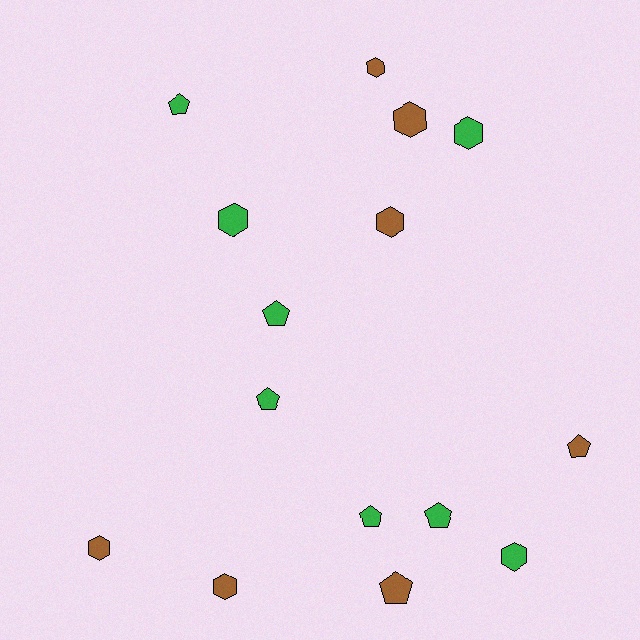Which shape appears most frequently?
Hexagon, with 8 objects.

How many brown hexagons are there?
There are 5 brown hexagons.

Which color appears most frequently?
Green, with 8 objects.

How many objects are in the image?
There are 15 objects.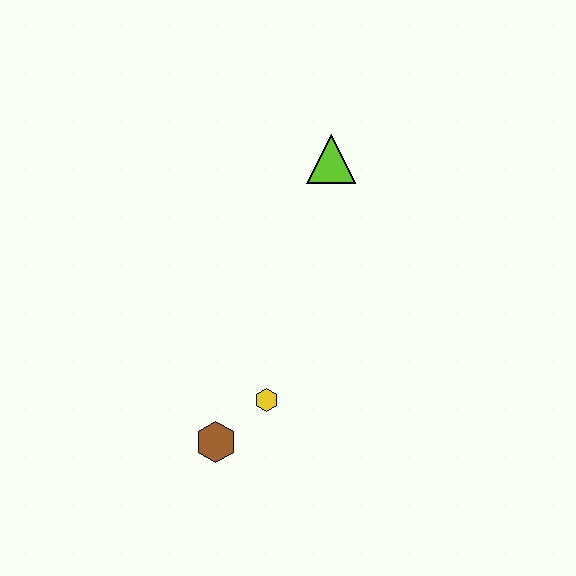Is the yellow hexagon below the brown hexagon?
No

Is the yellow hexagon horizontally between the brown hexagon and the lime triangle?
Yes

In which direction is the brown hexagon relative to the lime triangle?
The brown hexagon is below the lime triangle.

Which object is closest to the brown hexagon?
The yellow hexagon is closest to the brown hexagon.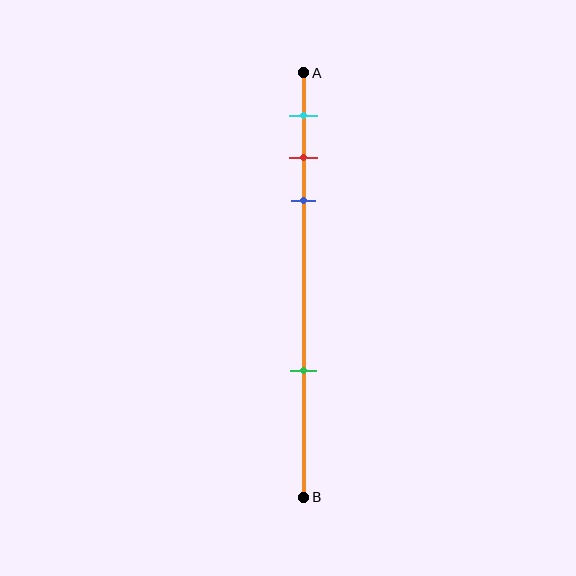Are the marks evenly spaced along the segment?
No, the marks are not evenly spaced.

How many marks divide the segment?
There are 4 marks dividing the segment.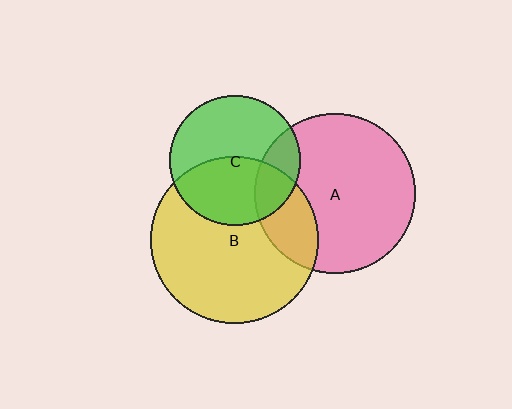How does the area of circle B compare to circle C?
Approximately 1.6 times.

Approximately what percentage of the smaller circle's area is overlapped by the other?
Approximately 20%.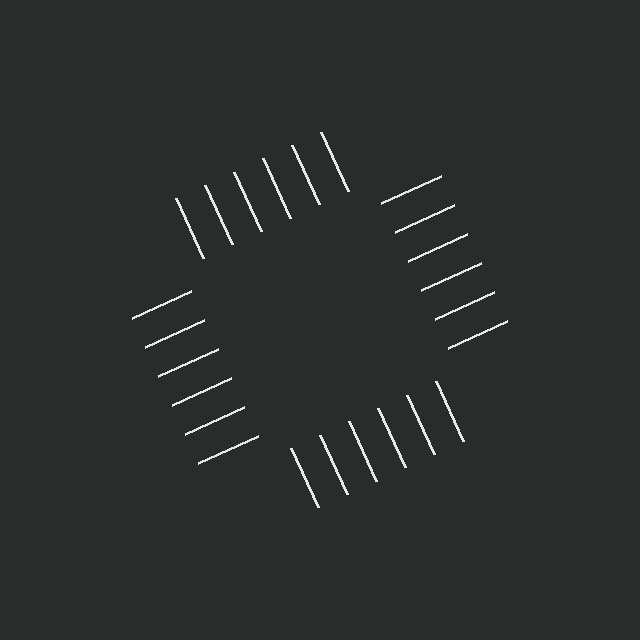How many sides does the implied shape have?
4 sides — the line-ends trace a square.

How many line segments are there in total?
24 — 6 along each of the 4 edges.